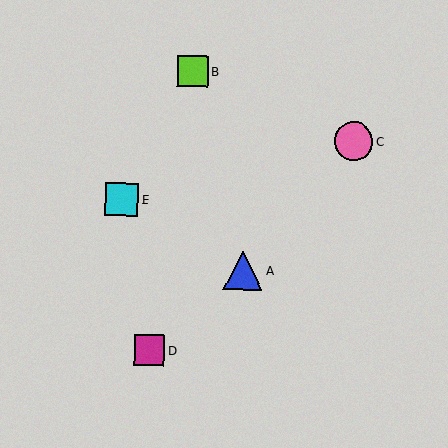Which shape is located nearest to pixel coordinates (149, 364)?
The magenta square (labeled D) at (149, 350) is nearest to that location.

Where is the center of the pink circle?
The center of the pink circle is at (354, 141).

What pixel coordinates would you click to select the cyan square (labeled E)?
Click at (121, 199) to select the cyan square E.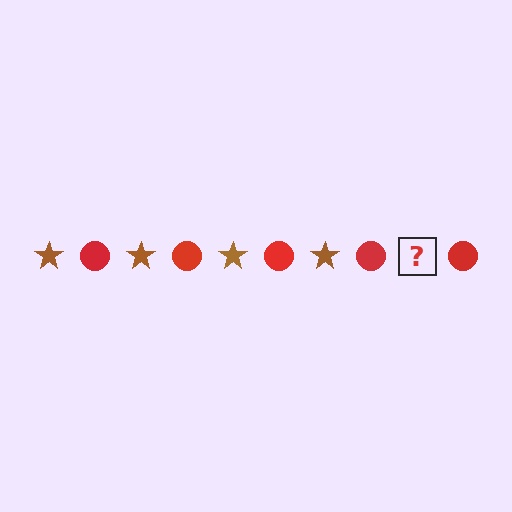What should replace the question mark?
The question mark should be replaced with a brown star.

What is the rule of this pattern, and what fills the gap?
The rule is that the pattern alternates between brown star and red circle. The gap should be filled with a brown star.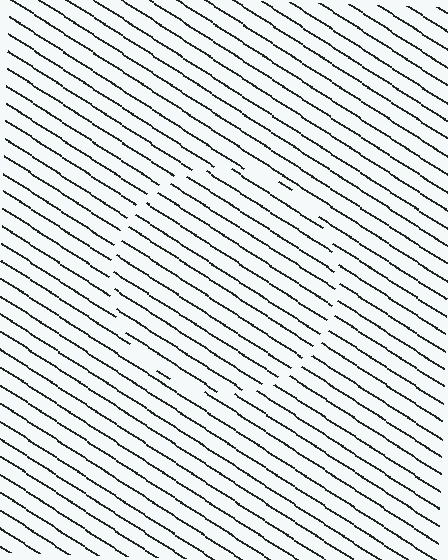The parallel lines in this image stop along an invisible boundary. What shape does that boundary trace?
An illusory circle. The interior of the shape contains the same grating, shifted by half a period — the contour is defined by the phase discontinuity where line-ends from the inner and outer gratings abut.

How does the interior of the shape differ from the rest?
The interior of the shape contains the same grating, shifted by half a period — the contour is defined by the phase discontinuity where line-ends from the inner and outer gratings abut.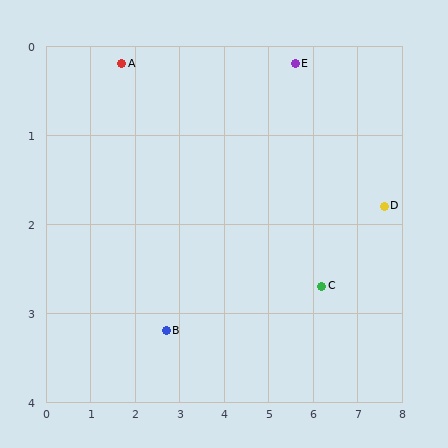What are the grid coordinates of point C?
Point C is at approximately (6.2, 2.7).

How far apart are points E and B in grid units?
Points E and B are about 4.2 grid units apart.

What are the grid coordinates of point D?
Point D is at approximately (7.6, 1.8).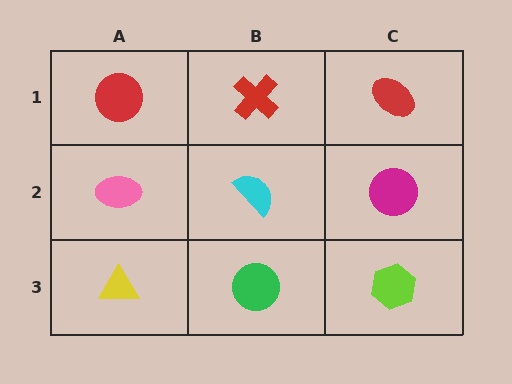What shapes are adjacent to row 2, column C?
A red ellipse (row 1, column C), a lime hexagon (row 3, column C), a cyan semicircle (row 2, column B).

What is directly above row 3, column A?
A pink ellipse.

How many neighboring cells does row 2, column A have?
3.